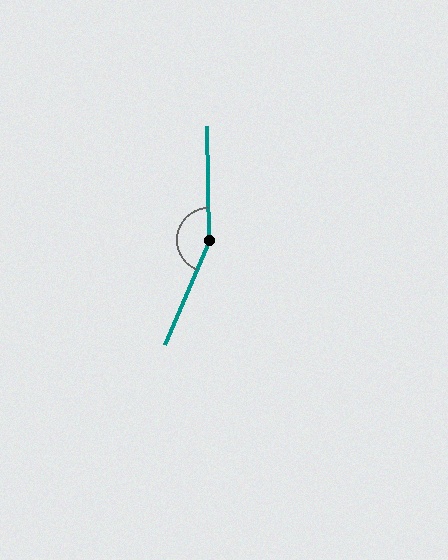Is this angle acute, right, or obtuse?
It is obtuse.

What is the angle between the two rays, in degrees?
Approximately 156 degrees.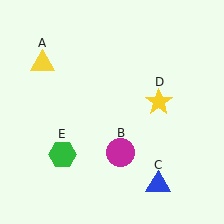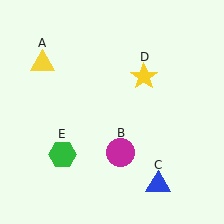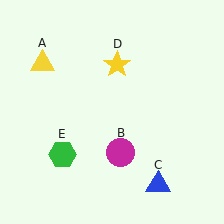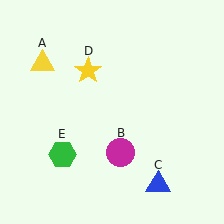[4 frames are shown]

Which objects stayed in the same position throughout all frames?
Yellow triangle (object A) and magenta circle (object B) and blue triangle (object C) and green hexagon (object E) remained stationary.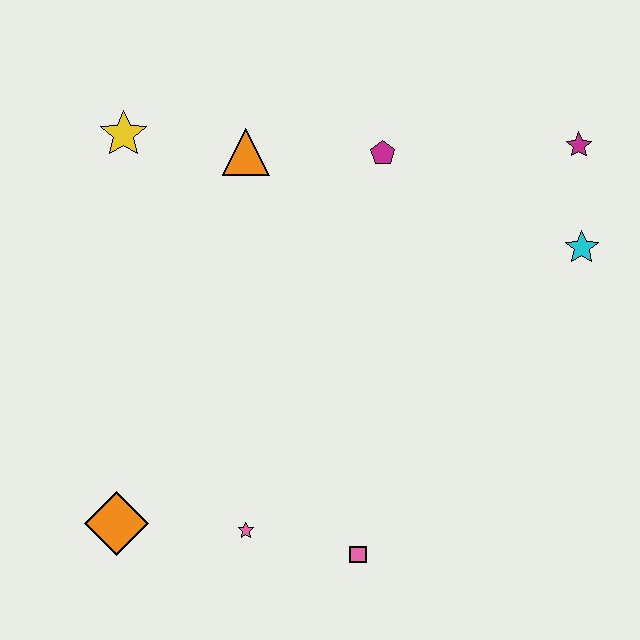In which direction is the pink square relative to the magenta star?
The pink square is below the magenta star.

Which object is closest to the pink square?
The pink star is closest to the pink square.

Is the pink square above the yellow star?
No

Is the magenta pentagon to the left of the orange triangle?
No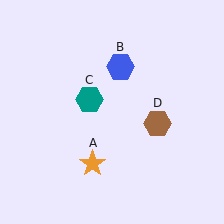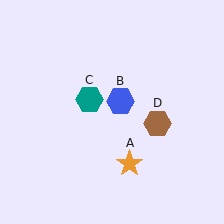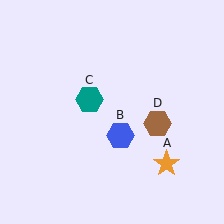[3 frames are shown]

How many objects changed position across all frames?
2 objects changed position: orange star (object A), blue hexagon (object B).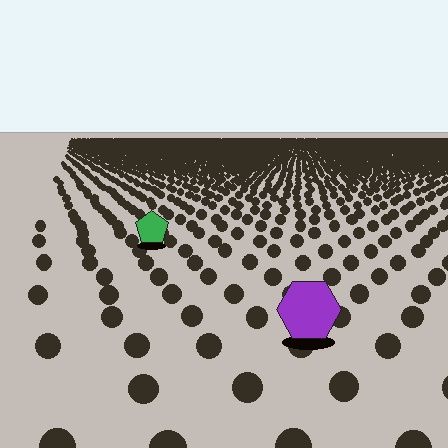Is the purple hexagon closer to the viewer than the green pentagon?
Yes. The purple hexagon is closer — you can tell from the texture gradient: the ground texture is coarser near it.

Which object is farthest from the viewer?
The green pentagon is farthest from the viewer. It appears smaller and the ground texture around it is denser.